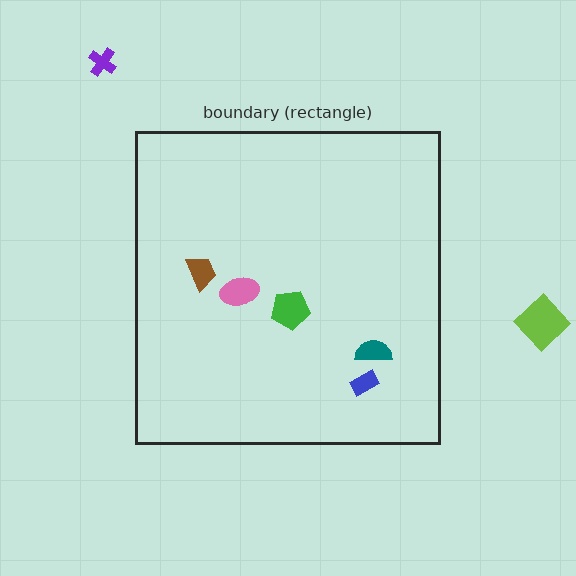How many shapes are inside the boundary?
5 inside, 2 outside.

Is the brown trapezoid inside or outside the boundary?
Inside.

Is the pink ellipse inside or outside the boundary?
Inside.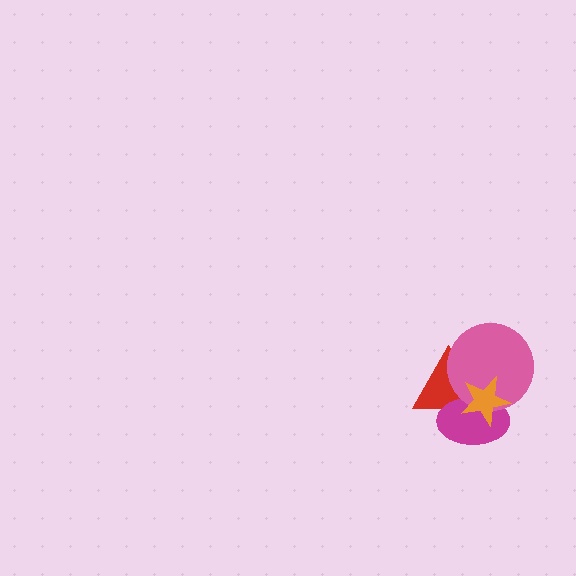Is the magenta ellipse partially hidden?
Yes, it is partially covered by another shape.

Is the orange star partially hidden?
No, no other shape covers it.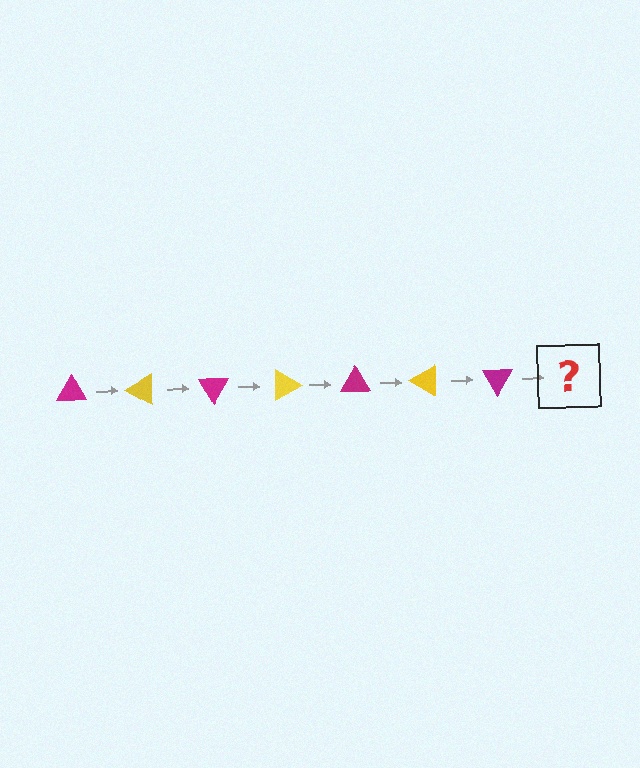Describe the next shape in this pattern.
It should be a yellow triangle, rotated 210 degrees from the start.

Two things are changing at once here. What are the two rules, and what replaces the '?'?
The two rules are that it rotates 30 degrees each step and the color cycles through magenta and yellow. The '?' should be a yellow triangle, rotated 210 degrees from the start.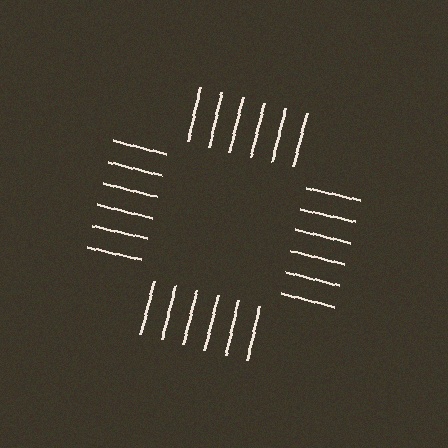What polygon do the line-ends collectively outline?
An illusory square — the line segments terminate on its edges but no continuous stroke is drawn.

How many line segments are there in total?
24 — 6 along each of the 4 edges.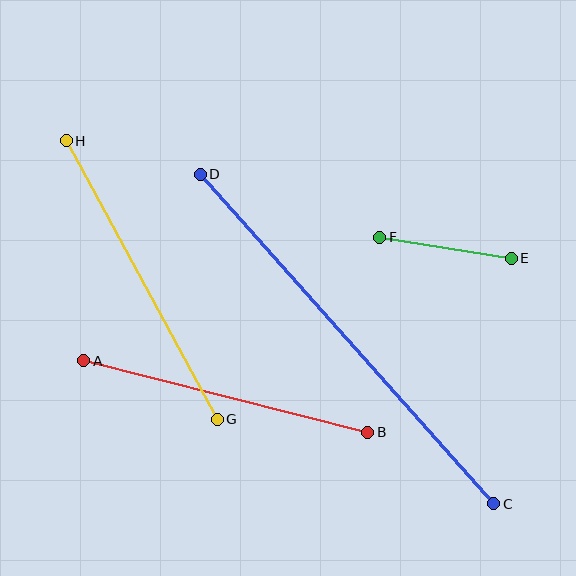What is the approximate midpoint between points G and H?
The midpoint is at approximately (142, 280) pixels.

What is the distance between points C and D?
The distance is approximately 441 pixels.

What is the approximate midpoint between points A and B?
The midpoint is at approximately (226, 396) pixels.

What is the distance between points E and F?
The distance is approximately 133 pixels.